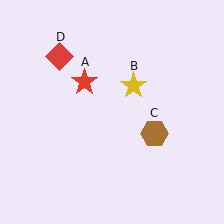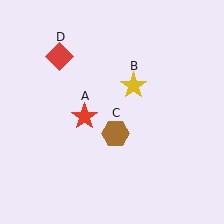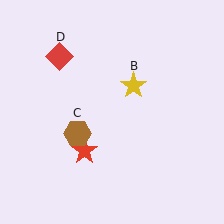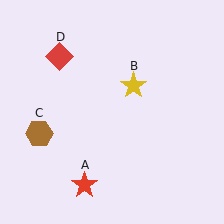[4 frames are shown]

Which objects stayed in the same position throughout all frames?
Yellow star (object B) and red diamond (object D) remained stationary.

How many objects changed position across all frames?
2 objects changed position: red star (object A), brown hexagon (object C).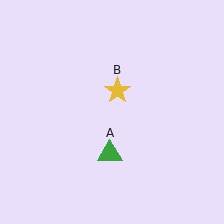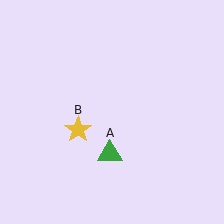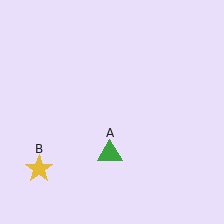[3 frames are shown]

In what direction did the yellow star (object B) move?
The yellow star (object B) moved down and to the left.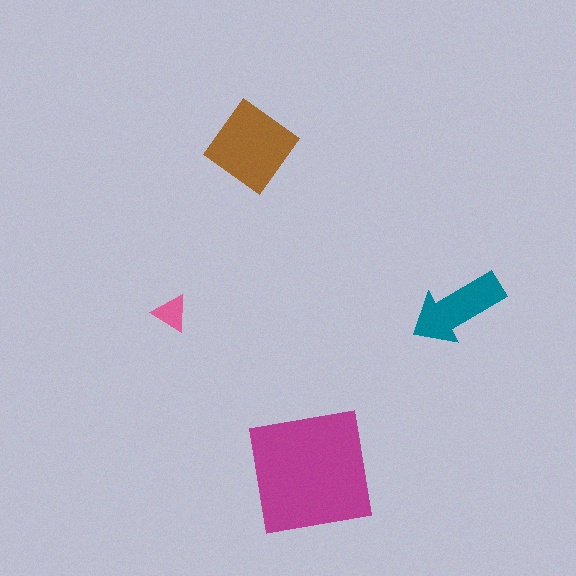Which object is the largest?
The magenta square.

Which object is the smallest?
The pink triangle.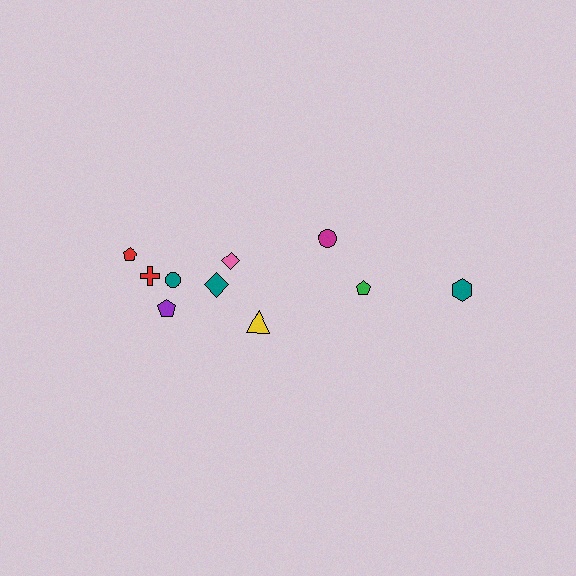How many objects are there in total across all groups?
There are 10 objects.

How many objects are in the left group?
There are 7 objects.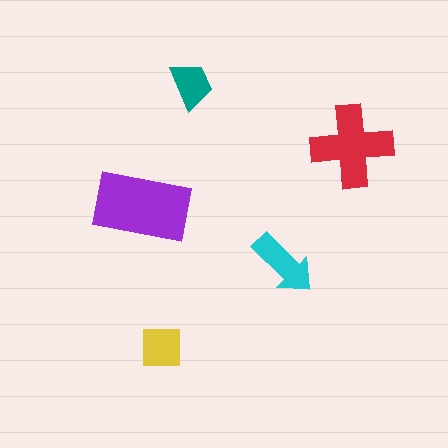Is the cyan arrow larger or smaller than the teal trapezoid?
Larger.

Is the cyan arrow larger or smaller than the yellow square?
Larger.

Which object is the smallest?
The teal trapezoid.